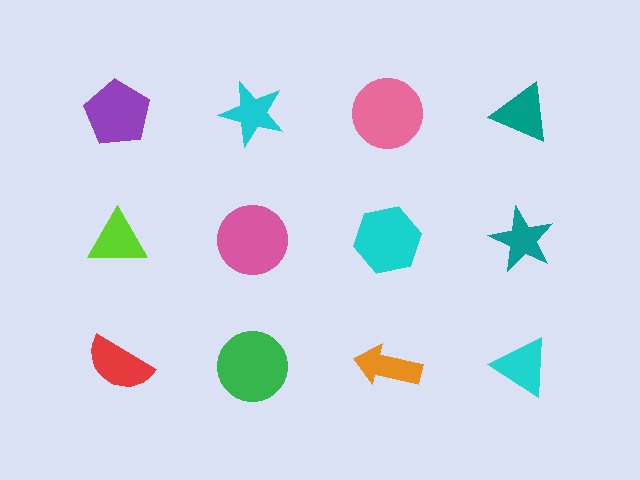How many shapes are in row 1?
4 shapes.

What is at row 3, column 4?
A cyan triangle.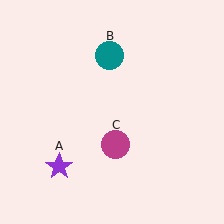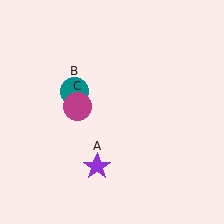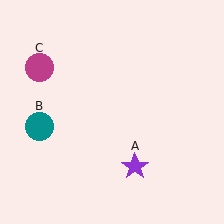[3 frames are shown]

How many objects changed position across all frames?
3 objects changed position: purple star (object A), teal circle (object B), magenta circle (object C).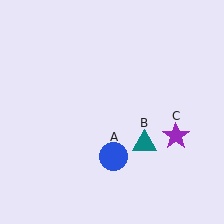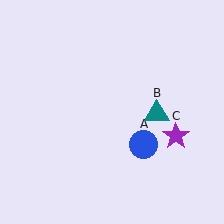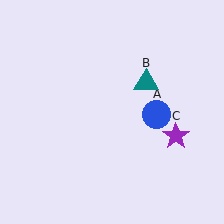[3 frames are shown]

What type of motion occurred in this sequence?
The blue circle (object A), teal triangle (object B) rotated counterclockwise around the center of the scene.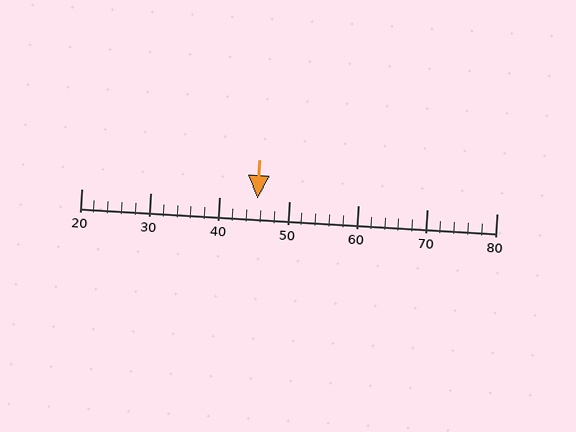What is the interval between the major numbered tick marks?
The major tick marks are spaced 10 units apart.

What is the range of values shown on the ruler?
The ruler shows values from 20 to 80.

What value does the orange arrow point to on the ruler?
The orange arrow points to approximately 45.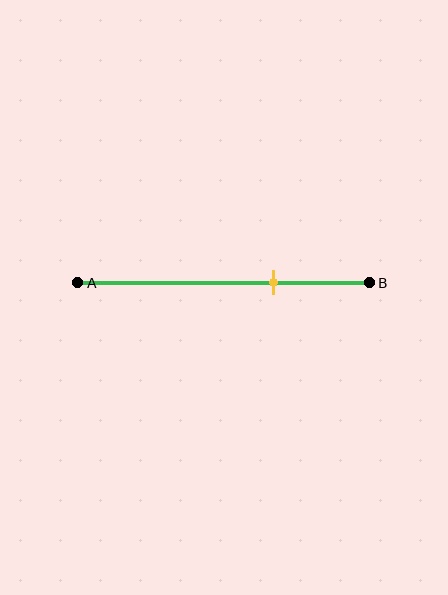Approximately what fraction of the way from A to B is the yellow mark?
The yellow mark is approximately 65% of the way from A to B.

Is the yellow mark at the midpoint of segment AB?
No, the mark is at about 65% from A, not at the 50% midpoint.